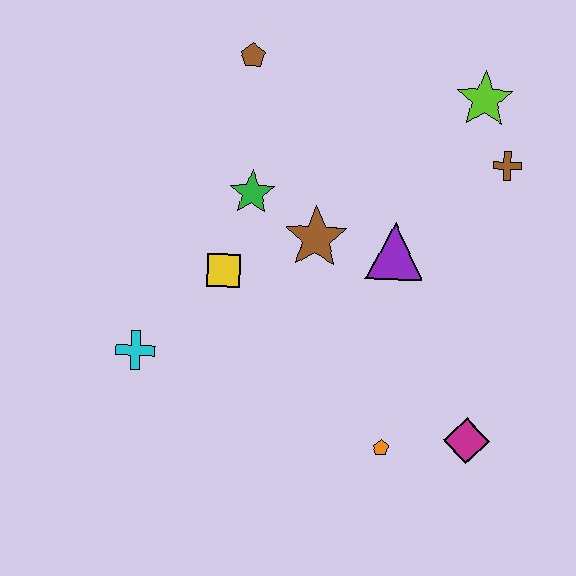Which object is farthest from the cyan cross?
The lime star is farthest from the cyan cross.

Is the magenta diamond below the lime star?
Yes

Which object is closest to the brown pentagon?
The green star is closest to the brown pentagon.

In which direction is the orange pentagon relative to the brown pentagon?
The orange pentagon is below the brown pentagon.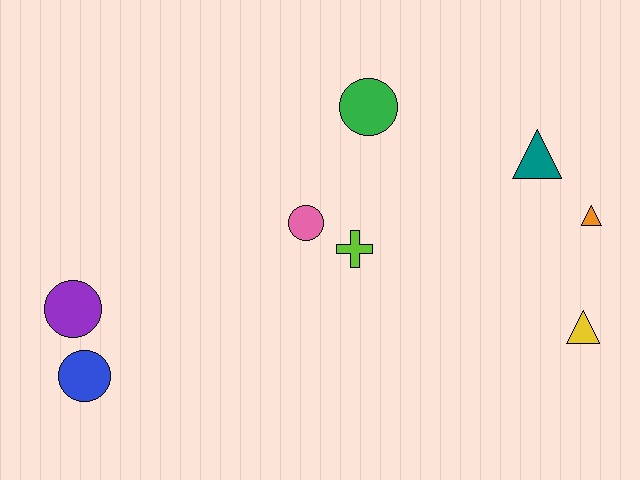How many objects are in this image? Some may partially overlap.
There are 8 objects.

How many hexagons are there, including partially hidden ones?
There are no hexagons.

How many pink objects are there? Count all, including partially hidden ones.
There is 1 pink object.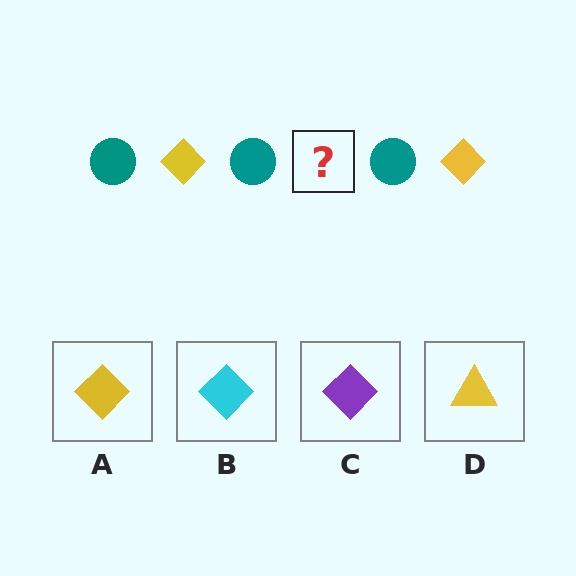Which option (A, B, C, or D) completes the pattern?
A.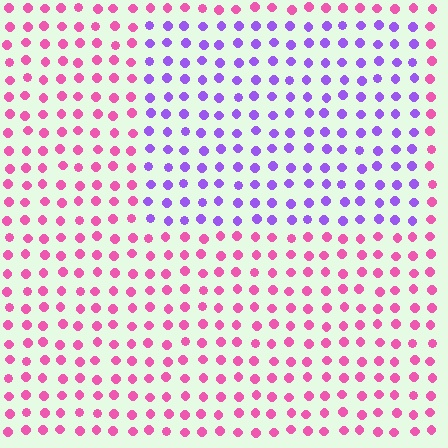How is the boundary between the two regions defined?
The boundary is defined purely by a slight shift in hue (about 58 degrees). Spacing, size, and orientation are identical on both sides.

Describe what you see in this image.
The image is filled with small pink elements in a uniform arrangement. A rectangle-shaped region is visible where the elements are tinted to a slightly different hue, forming a subtle color boundary.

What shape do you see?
I see a rectangle.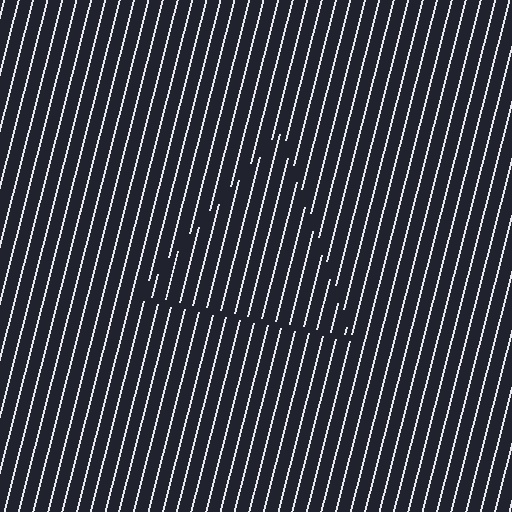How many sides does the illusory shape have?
3 sides — the line-ends trace a triangle.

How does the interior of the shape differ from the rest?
The interior of the shape contains the same grating, shifted by half a period — the contour is defined by the phase discontinuity where line-ends from the inner and outer gratings abut.